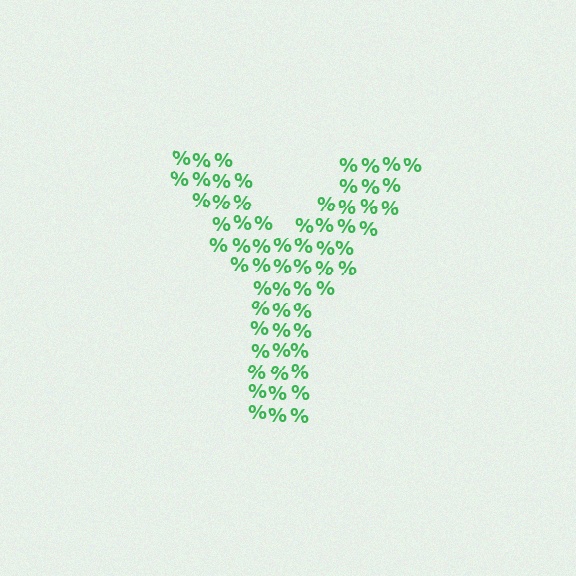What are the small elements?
The small elements are percent signs.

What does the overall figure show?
The overall figure shows the letter Y.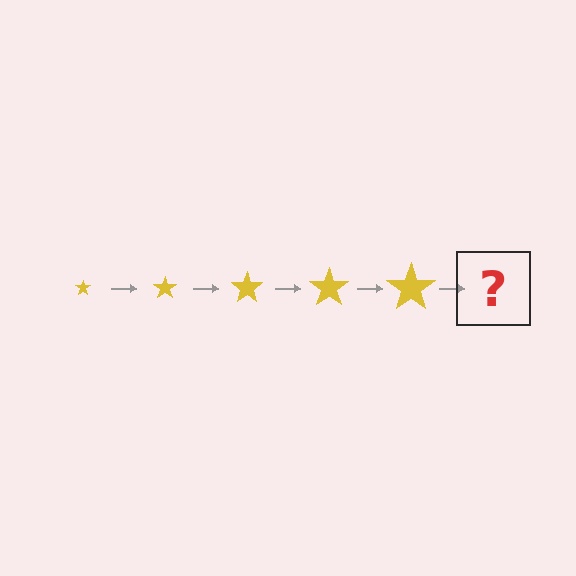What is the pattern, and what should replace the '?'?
The pattern is that the star gets progressively larger each step. The '?' should be a yellow star, larger than the previous one.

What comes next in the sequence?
The next element should be a yellow star, larger than the previous one.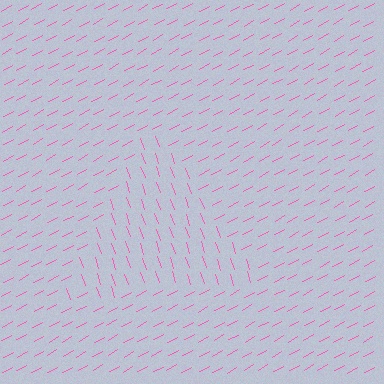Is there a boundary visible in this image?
Yes, there is a texture boundary formed by a change in line orientation.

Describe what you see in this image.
The image is filled with small pink line segments. A triangle region in the image has lines oriented differently from the surrounding lines, creating a visible texture boundary.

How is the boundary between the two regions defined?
The boundary is defined purely by a change in line orientation (approximately 81 degrees difference). All lines are the same color and thickness.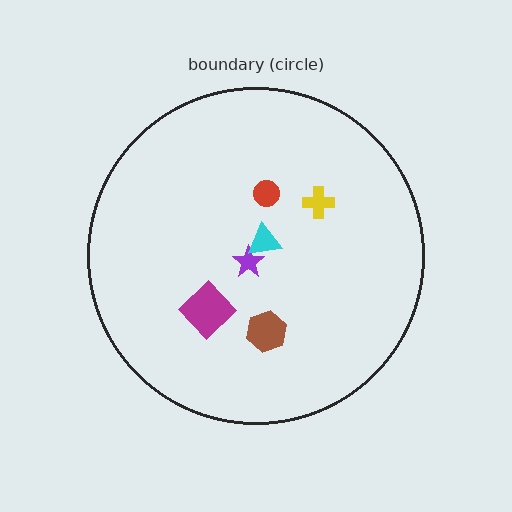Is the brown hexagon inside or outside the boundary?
Inside.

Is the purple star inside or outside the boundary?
Inside.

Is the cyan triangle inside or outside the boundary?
Inside.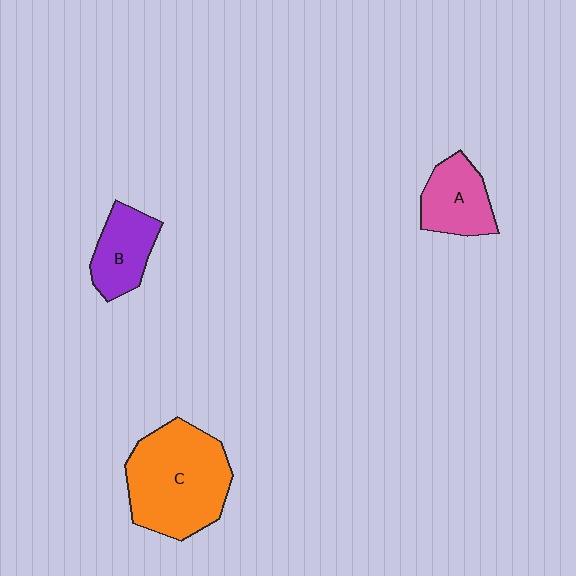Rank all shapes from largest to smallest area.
From largest to smallest: C (orange), A (pink), B (purple).